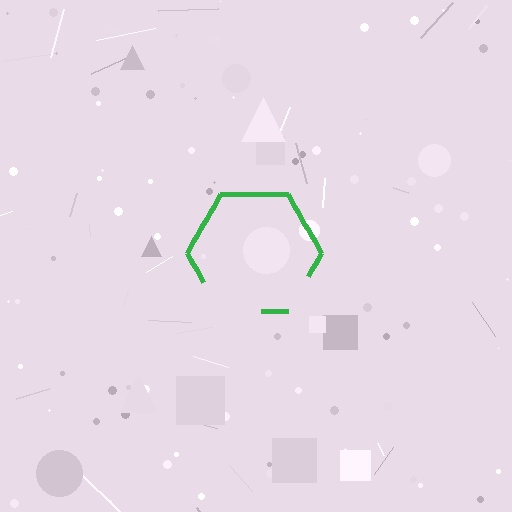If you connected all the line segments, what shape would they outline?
They would outline a hexagon.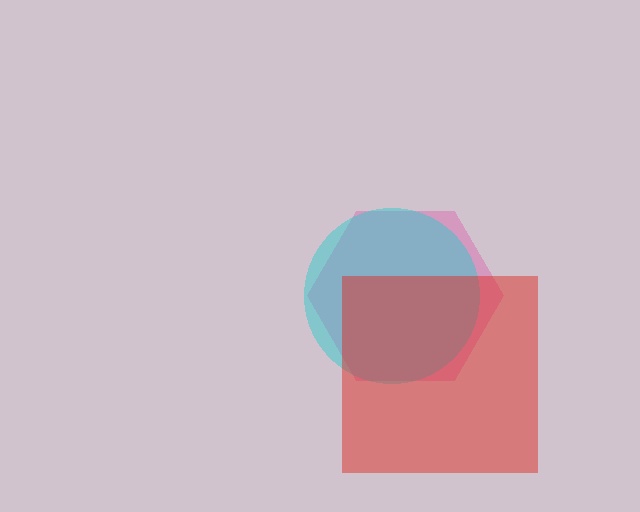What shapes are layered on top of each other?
The layered shapes are: a pink hexagon, a cyan circle, a red square.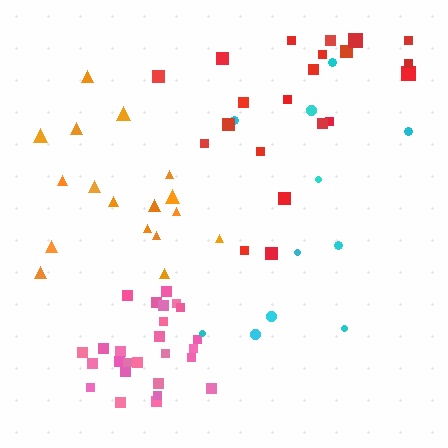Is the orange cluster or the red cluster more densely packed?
Red.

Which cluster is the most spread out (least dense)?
Cyan.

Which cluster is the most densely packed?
Pink.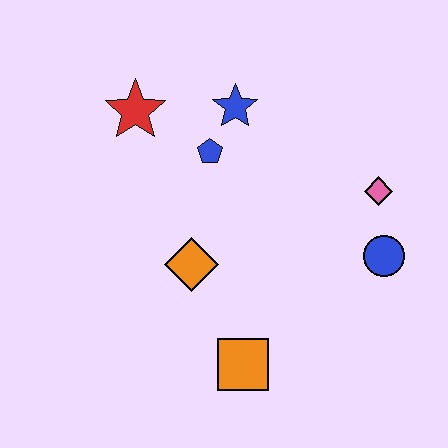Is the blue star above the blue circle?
Yes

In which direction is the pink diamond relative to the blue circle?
The pink diamond is above the blue circle.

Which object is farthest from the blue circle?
The red star is farthest from the blue circle.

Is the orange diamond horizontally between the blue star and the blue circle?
No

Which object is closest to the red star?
The blue pentagon is closest to the red star.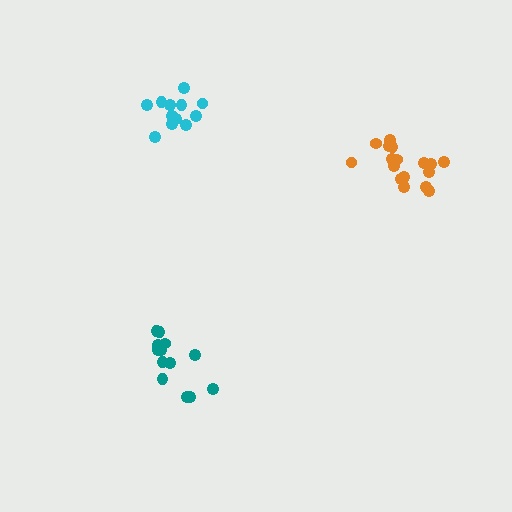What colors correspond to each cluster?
The clusters are colored: teal, orange, cyan.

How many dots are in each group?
Group 1: 14 dots, Group 2: 17 dots, Group 3: 13 dots (44 total).